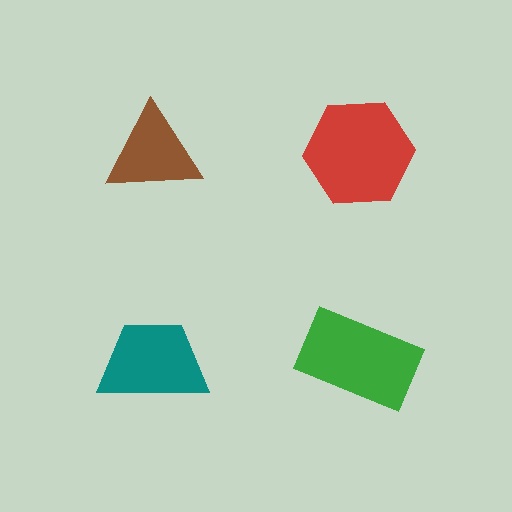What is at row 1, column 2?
A red hexagon.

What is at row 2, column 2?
A green rectangle.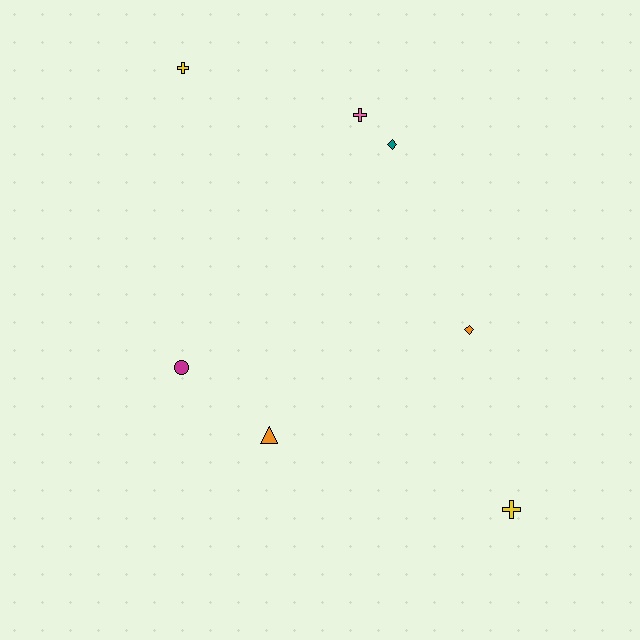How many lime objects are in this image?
There are no lime objects.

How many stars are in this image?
There are no stars.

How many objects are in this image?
There are 7 objects.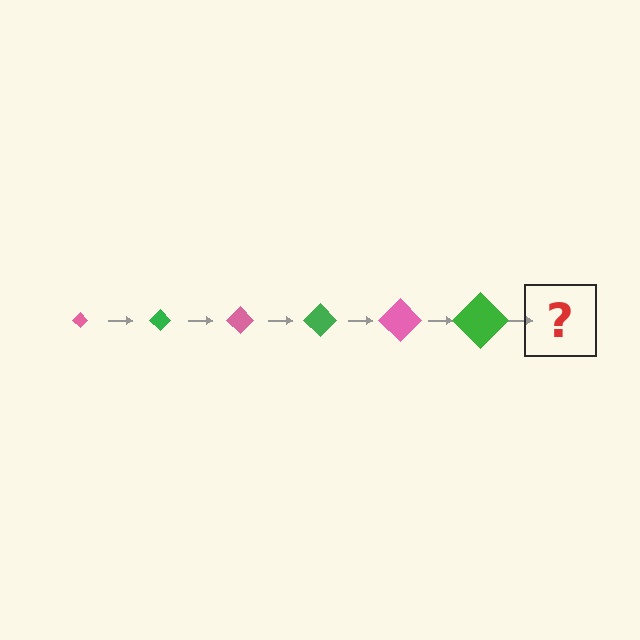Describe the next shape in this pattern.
It should be a pink diamond, larger than the previous one.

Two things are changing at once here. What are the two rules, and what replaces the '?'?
The two rules are that the diamond grows larger each step and the color cycles through pink and green. The '?' should be a pink diamond, larger than the previous one.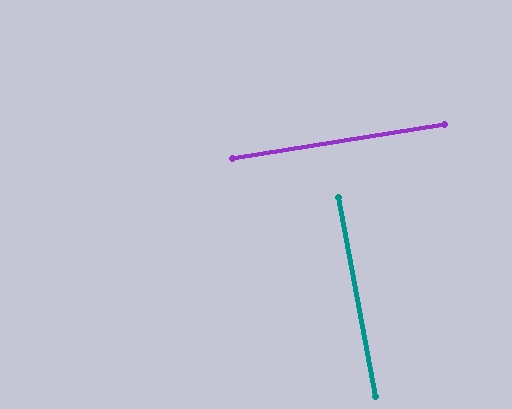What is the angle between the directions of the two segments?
Approximately 89 degrees.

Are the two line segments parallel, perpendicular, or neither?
Perpendicular — they meet at approximately 89°.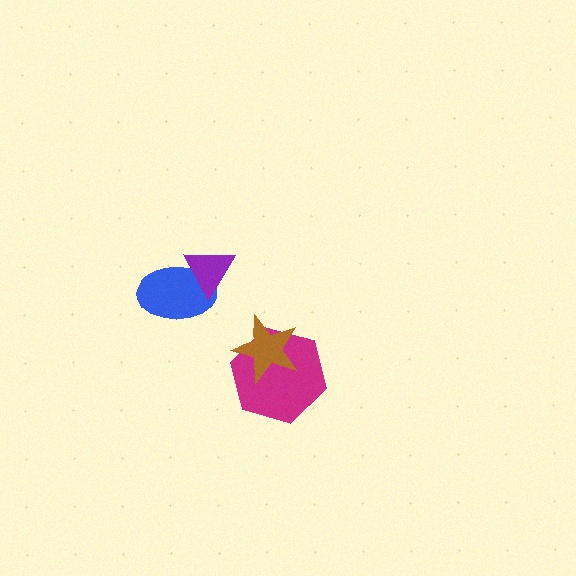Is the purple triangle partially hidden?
No, no other shape covers it.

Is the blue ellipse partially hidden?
Yes, it is partially covered by another shape.